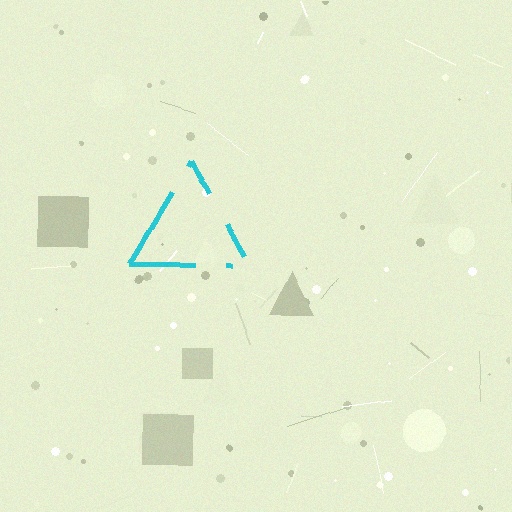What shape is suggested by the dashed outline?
The dashed outline suggests a triangle.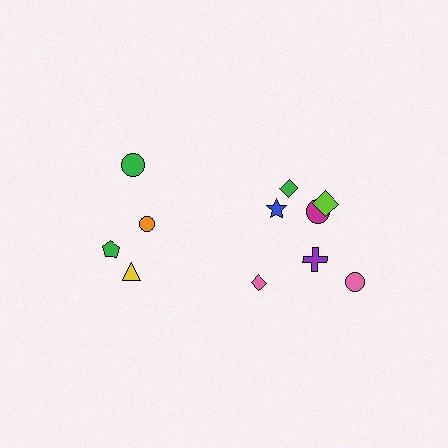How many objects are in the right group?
There are 7 objects.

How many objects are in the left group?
There are 4 objects.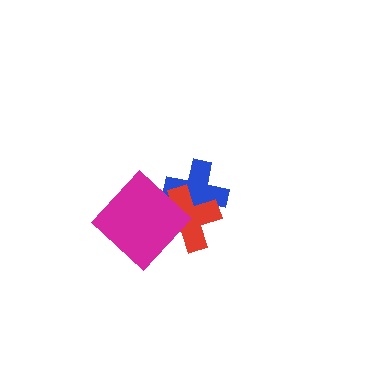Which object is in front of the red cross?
The magenta diamond is in front of the red cross.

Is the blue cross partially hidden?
Yes, it is partially covered by another shape.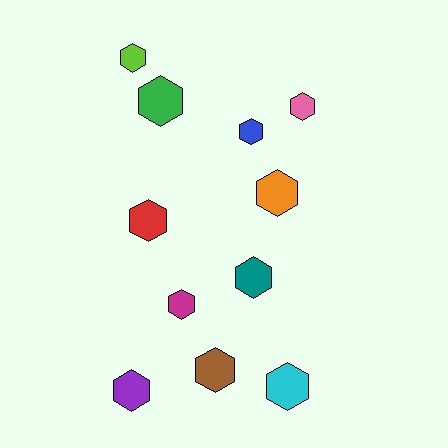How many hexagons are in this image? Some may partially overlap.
There are 11 hexagons.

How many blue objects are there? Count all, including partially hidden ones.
There is 1 blue object.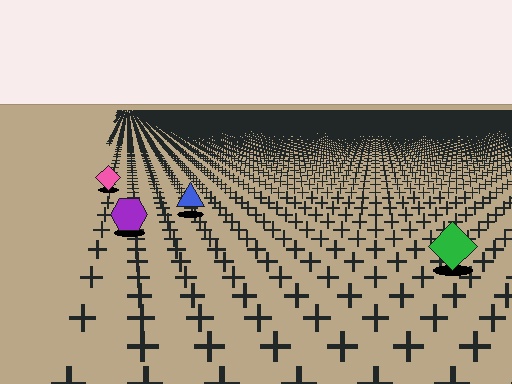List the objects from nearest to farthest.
From nearest to farthest: the green diamond, the purple hexagon, the blue triangle, the pink diamond.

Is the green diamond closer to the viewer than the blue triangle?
Yes. The green diamond is closer — you can tell from the texture gradient: the ground texture is coarser near it.